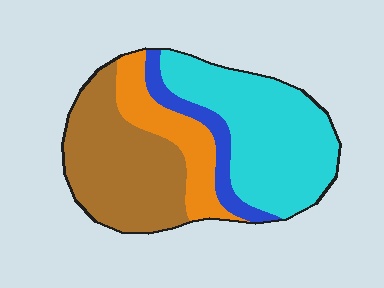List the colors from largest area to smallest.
From largest to smallest: cyan, brown, orange, blue.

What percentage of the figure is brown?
Brown covers 34% of the figure.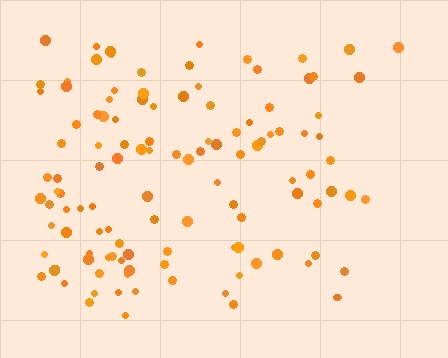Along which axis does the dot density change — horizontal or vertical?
Horizontal.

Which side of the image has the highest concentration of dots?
The left.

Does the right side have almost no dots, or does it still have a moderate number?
Still a moderate number, just noticeably fewer than the left.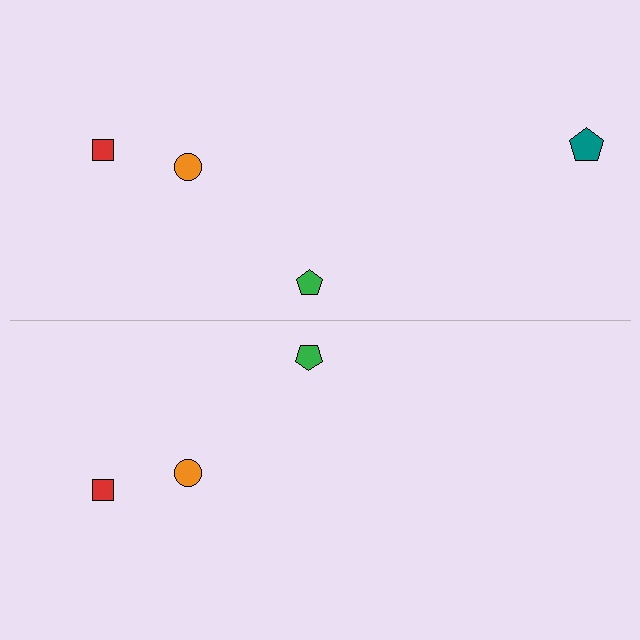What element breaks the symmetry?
A teal pentagon is missing from the bottom side.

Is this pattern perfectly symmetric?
No, the pattern is not perfectly symmetric. A teal pentagon is missing from the bottom side.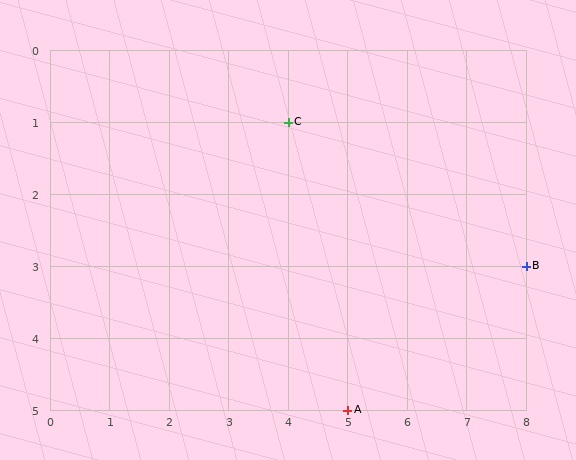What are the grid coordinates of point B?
Point B is at grid coordinates (8, 3).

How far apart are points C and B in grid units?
Points C and B are 4 columns and 2 rows apart (about 4.5 grid units diagonally).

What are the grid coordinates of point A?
Point A is at grid coordinates (5, 5).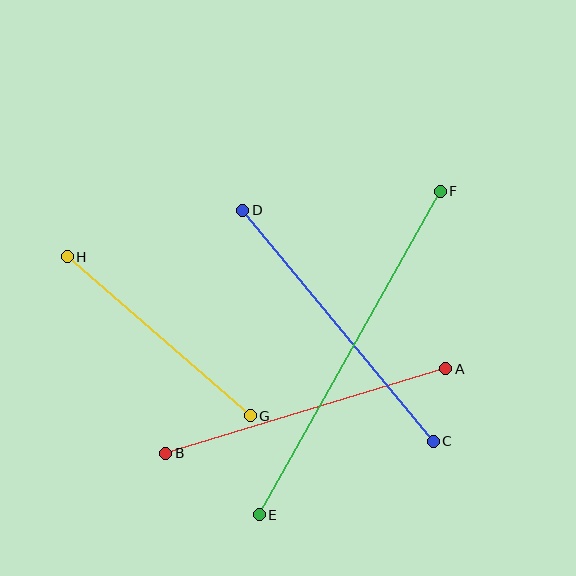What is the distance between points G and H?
The distance is approximately 243 pixels.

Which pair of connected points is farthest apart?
Points E and F are farthest apart.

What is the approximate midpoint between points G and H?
The midpoint is at approximately (159, 336) pixels.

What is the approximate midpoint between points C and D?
The midpoint is at approximately (338, 326) pixels.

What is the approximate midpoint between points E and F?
The midpoint is at approximately (350, 353) pixels.